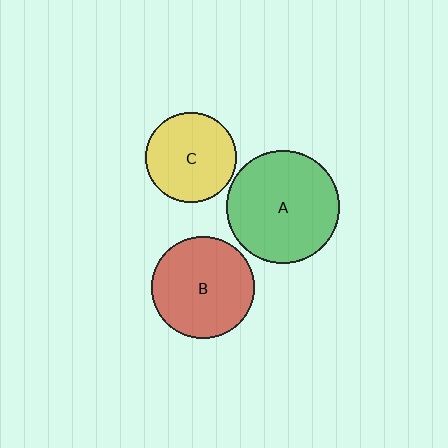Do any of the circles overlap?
No, none of the circles overlap.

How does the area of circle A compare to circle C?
Approximately 1.6 times.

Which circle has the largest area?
Circle A (green).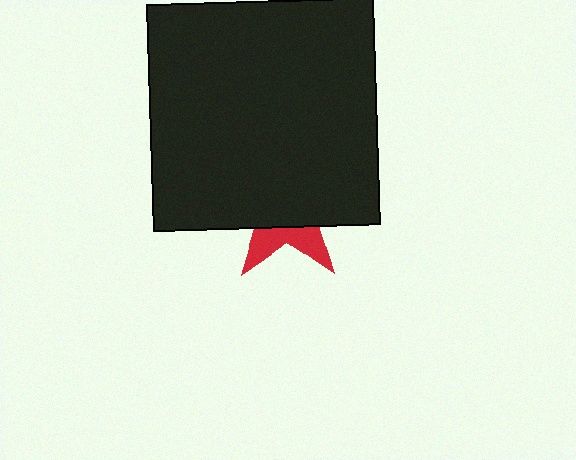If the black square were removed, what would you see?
You would see the complete red star.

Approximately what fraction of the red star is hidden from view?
Roughly 70% of the red star is hidden behind the black square.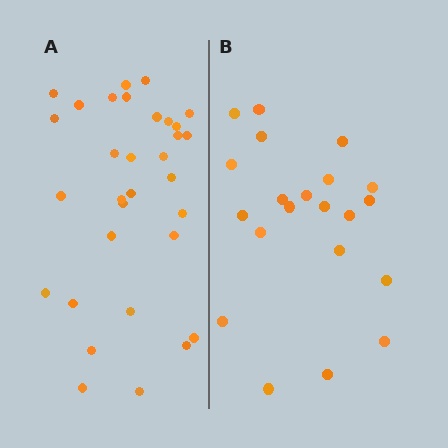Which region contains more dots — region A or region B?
Region A (the left region) has more dots.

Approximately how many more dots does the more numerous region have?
Region A has roughly 12 or so more dots than region B.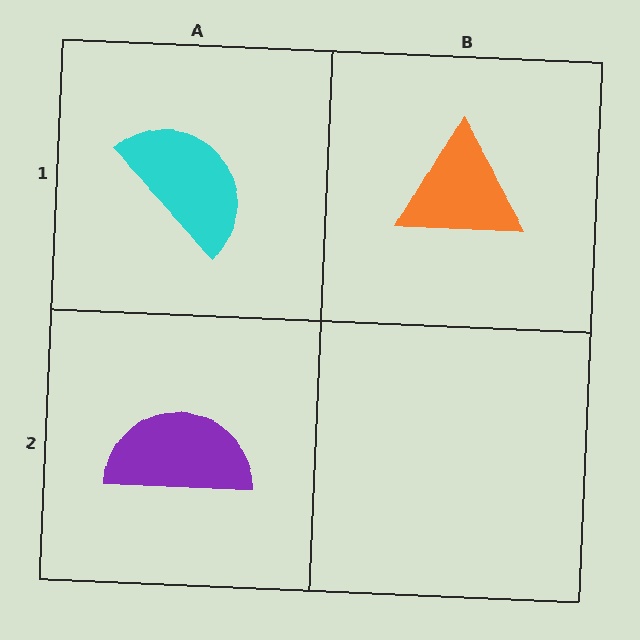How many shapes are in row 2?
1 shape.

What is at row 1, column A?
A cyan semicircle.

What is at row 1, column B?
An orange triangle.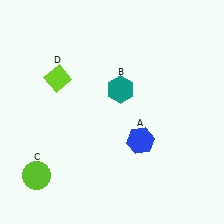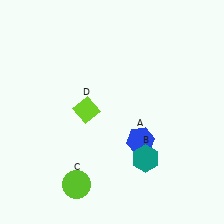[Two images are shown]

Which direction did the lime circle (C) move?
The lime circle (C) moved right.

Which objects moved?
The objects that moved are: the teal hexagon (B), the lime circle (C), the lime diamond (D).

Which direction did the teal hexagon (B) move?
The teal hexagon (B) moved down.